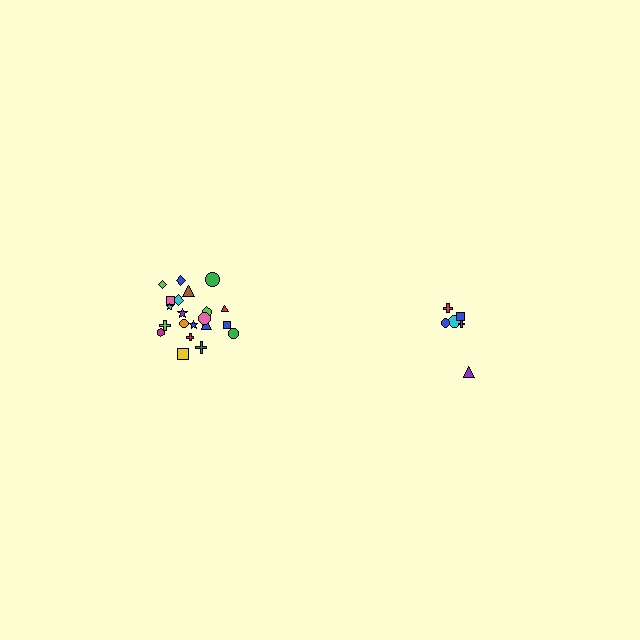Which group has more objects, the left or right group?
The left group.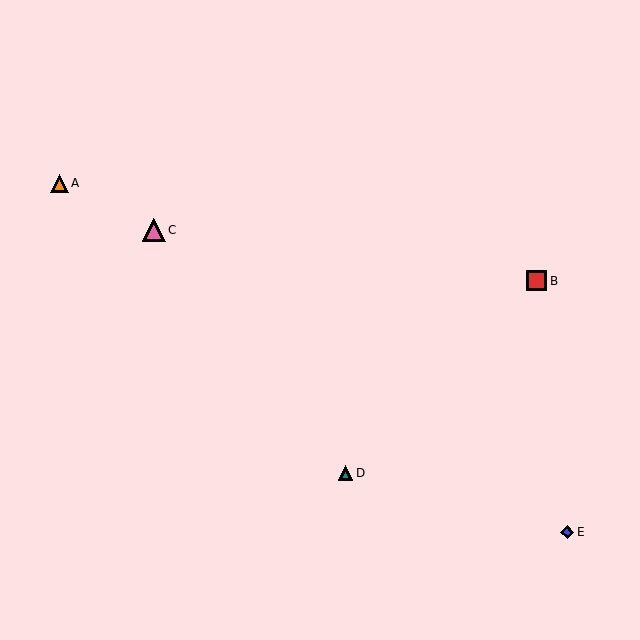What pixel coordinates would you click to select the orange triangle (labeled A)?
Click at (60, 183) to select the orange triangle A.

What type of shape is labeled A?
Shape A is an orange triangle.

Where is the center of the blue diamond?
The center of the blue diamond is at (567, 532).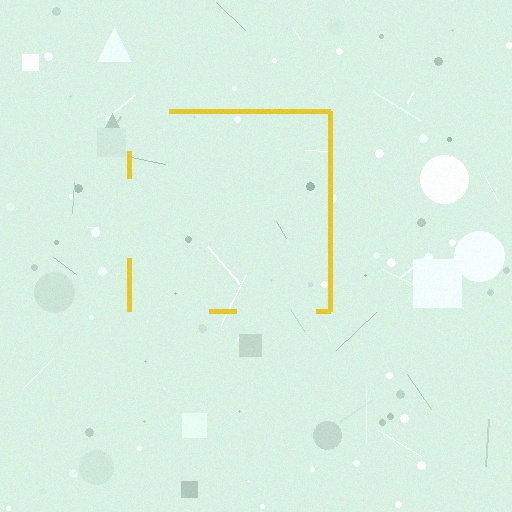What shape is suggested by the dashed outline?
The dashed outline suggests a square.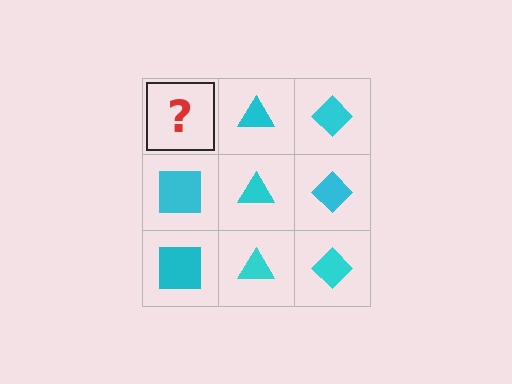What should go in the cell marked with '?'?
The missing cell should contain a cyan square.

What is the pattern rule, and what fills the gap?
The rule is that each column has a consistent shape. The gap should be filled with a cyan square.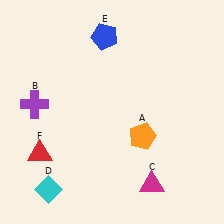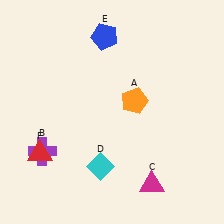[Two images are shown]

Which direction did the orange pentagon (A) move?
The orange pentagon (A) moved up.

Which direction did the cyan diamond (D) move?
The cyan diamond (D) moved right.